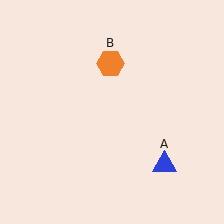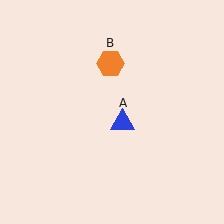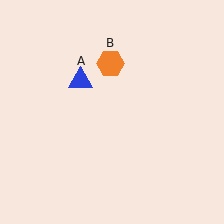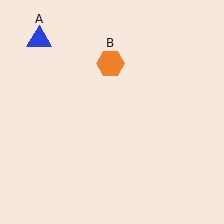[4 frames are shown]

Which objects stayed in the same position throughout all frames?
Orange hexagon (object B) remained stationary.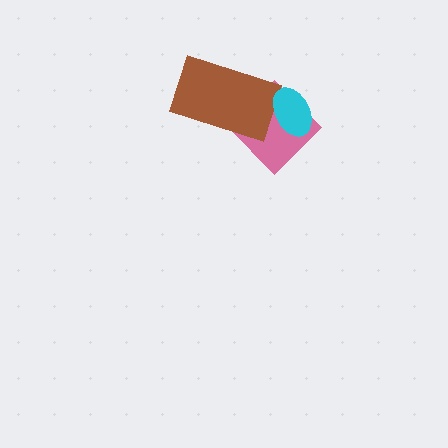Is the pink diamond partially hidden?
Yes, it is partially covered by another shape.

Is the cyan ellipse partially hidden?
No, no other shape covers it.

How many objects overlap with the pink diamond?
2 objects overlap with the pink diamond.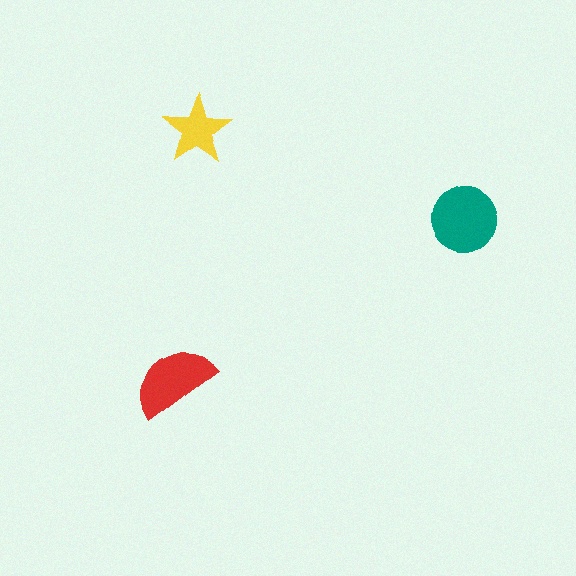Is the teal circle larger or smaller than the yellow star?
Larger.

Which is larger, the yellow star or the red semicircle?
The red semicircle.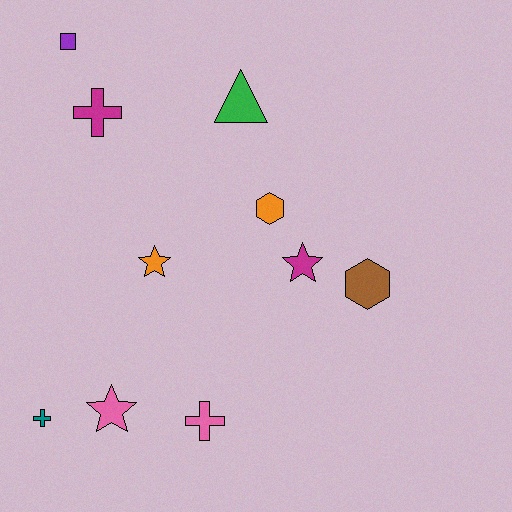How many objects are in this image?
There are 10 objects.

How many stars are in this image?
There are 3 stars.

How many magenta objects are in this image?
There are 2 magenta objects.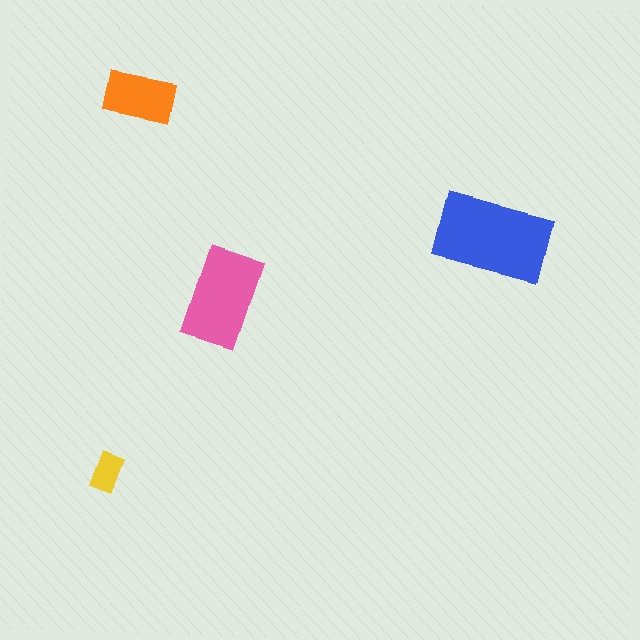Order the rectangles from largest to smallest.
the blue one, the pink one, the orange one, the yellow one.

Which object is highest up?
The orange rectangle is topmost.